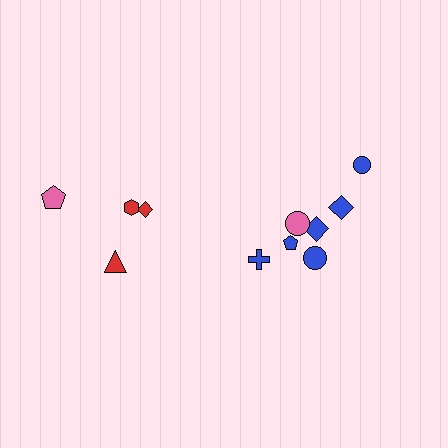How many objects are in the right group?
There are 7 objects.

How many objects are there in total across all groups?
There are 11 objects.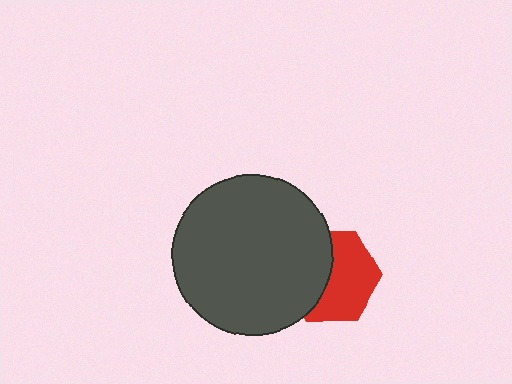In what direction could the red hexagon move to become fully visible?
The red hexagon could move right. That would shift it out from behind the dark gray circle entirely.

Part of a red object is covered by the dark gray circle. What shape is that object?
It is a hexagon.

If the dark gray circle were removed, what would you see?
You would see the complete red hexagon.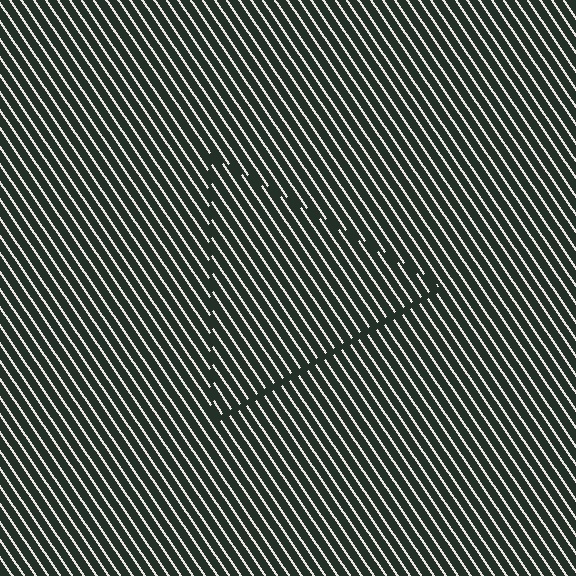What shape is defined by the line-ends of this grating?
An illusory triangle. The interior of the shape contains the same grating, shifted by half a period — the contour is defined by the phase discontinuity where line-ends from the inner and outer gratings abut.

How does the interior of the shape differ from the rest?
The interior of the shape contains the same grating, shifted by half a period — the contour is defined by the phase discontinuity where line-ends from the inner and outer gratings abut.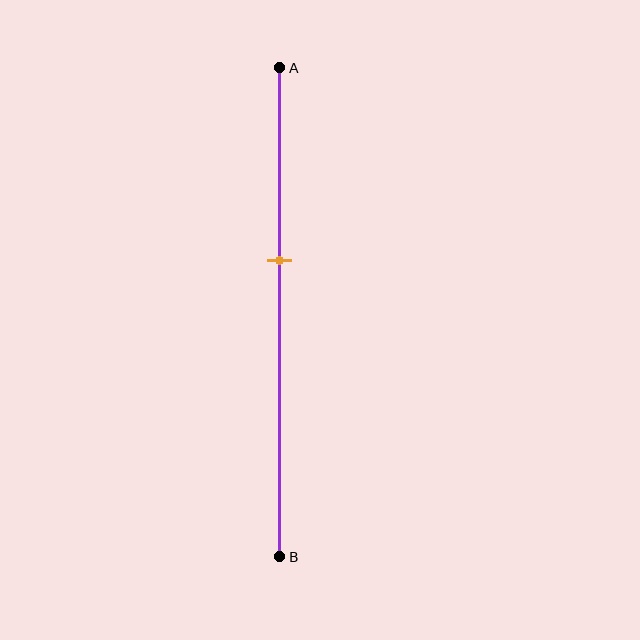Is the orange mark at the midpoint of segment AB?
No, the mark is at about 40% from A, not at the 50% midpoint.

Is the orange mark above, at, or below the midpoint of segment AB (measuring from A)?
The orange mark is above the midpoint of segment AB.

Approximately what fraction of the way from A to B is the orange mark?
The orange mark is approximately 40% of the way from A to B.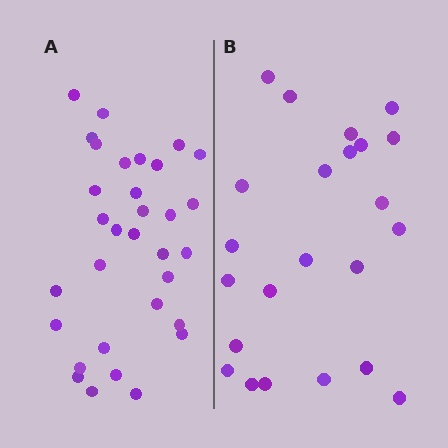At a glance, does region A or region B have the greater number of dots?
Region A (the left region) has more dots.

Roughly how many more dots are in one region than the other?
Region A has roughly 8 or so more dots than region B.